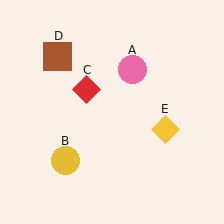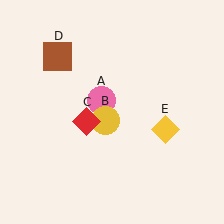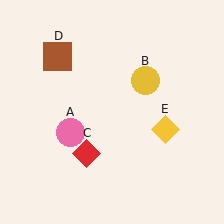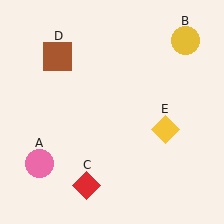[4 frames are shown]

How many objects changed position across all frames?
3 objects changed position: pink circle (object A), yellow circle (object B), red diamond (object C).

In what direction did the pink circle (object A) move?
The pink circle (object A) moved down and to the left.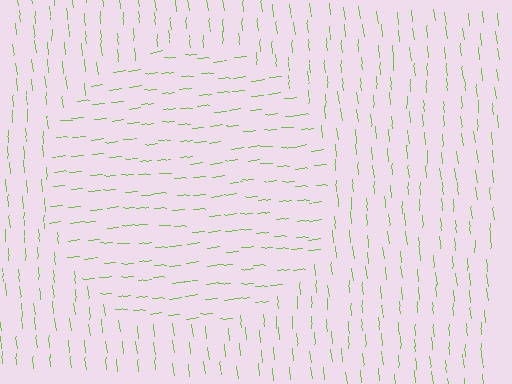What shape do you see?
I see a circle.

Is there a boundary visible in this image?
Yes, there is a texture boundary formed by a change in line orientation.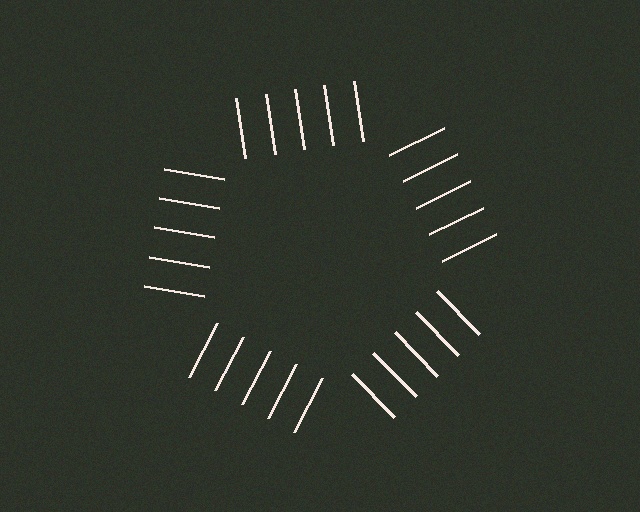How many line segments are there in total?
25 — 5 along each of the 5 edges.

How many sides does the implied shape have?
5 sides — the line-ends trace a pentagon.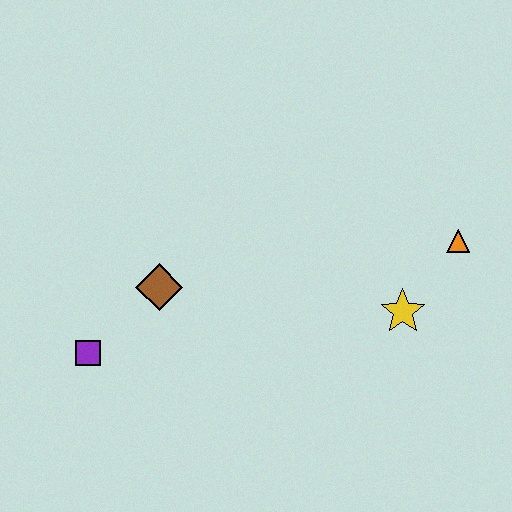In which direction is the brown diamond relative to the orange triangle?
The brown diamond is to the left of the orange triangle.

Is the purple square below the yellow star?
Yes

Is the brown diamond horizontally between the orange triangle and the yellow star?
No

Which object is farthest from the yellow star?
The purple square is farthest from the yellow star.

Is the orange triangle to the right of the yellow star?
Yes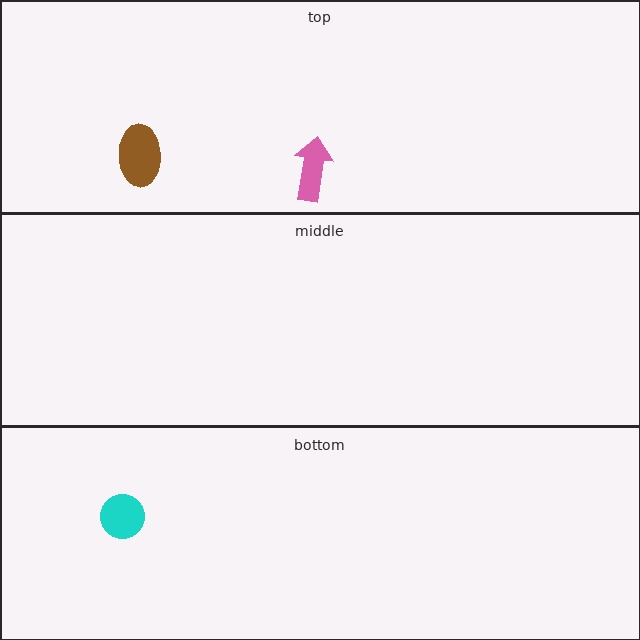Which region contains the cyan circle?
The bottom region.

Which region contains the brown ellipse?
The top region.